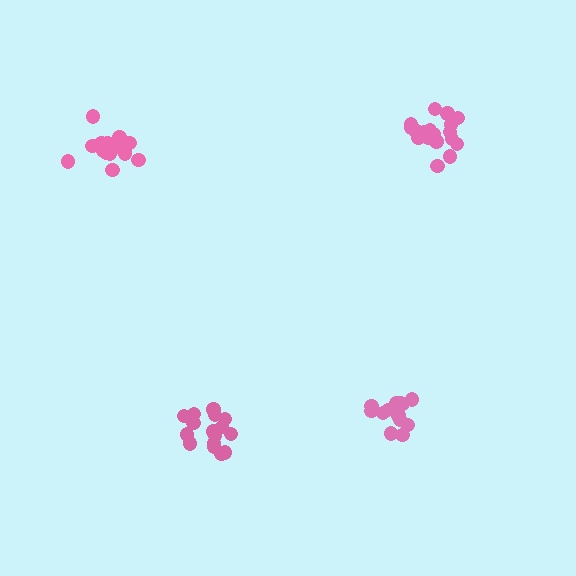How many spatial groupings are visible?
There are 4 spatial groupings.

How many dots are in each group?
Group 1: 18 dots, Group 2: 18 dots, Group 3: 13 dots, Group 4: 18 dots (67 total).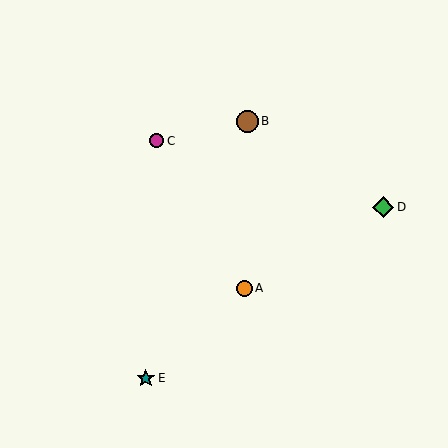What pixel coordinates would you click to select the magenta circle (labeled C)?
Click at (157, 141) to select the magenta circle C.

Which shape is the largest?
The brown circle (labeled B) is the largest.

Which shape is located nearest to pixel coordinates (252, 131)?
The brown circle (labeled B) at (247, 121) is nearest to that location.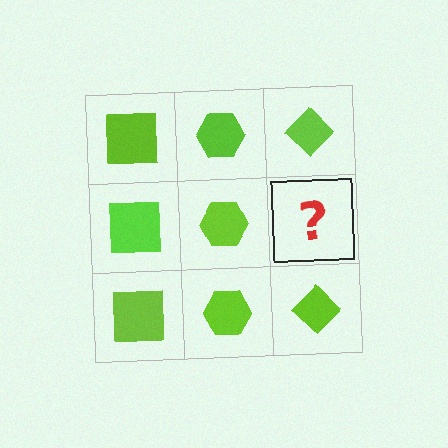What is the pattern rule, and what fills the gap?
The rule is that each column has a consistent shape. The gap should be filled with a lime diamond.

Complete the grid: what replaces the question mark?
The question mark should be replaced with a lime diamond.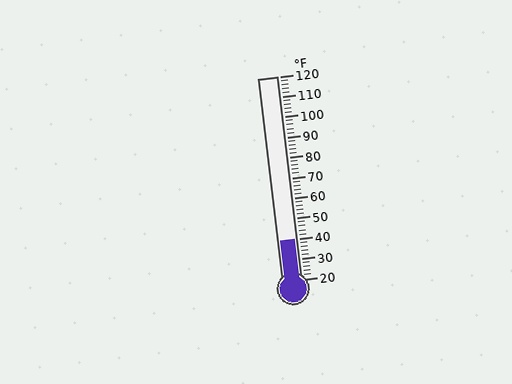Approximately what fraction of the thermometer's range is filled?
The thermometer is filled to approximately 20% of its range.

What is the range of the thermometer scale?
The thermometer scale ranges from 20°F to 120°F.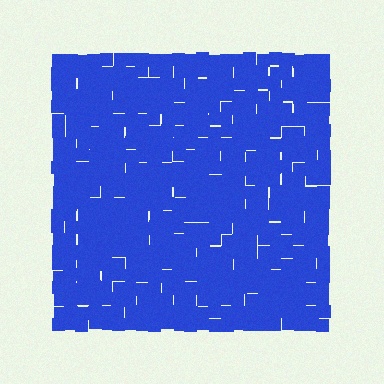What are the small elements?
The small elements are squares.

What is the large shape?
The large shape is a square.